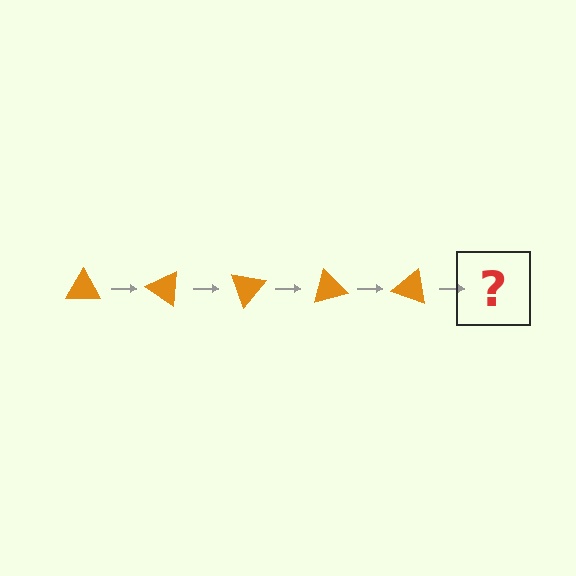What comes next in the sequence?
The next element should be an orange triangle rotated 175 degrees.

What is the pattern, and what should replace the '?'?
The pattern is that the triangle rotates 35 degrees each step. The '?' should be an orange triangle rotated 175 degrees.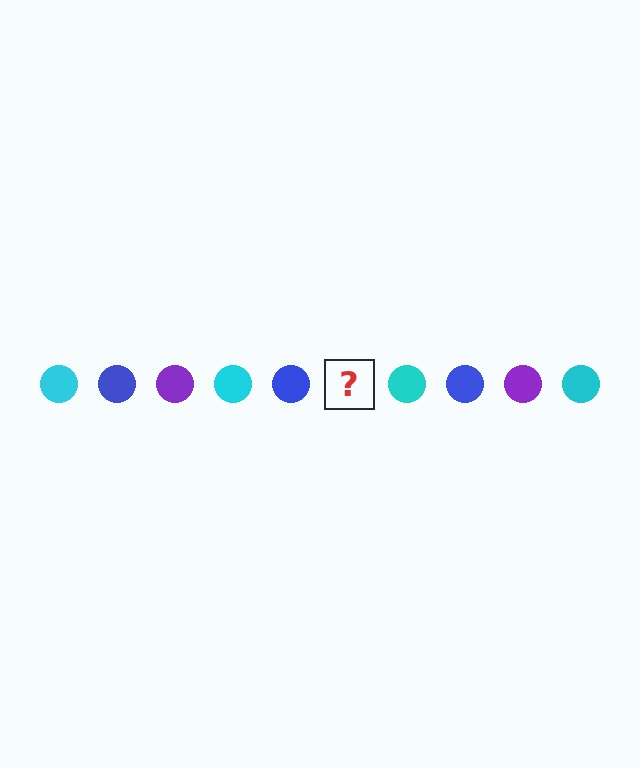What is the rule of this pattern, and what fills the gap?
The rule is that the pattern cycles through cyan, blue, purple circles. The gap should be filled with a purple circle.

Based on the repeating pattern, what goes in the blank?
The blank should be a purple circle.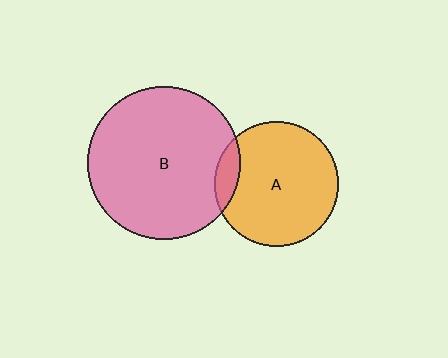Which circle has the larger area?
Circle B (pink).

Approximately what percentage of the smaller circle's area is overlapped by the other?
Approximately 10%.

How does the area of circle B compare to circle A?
Approximately 1.5 times.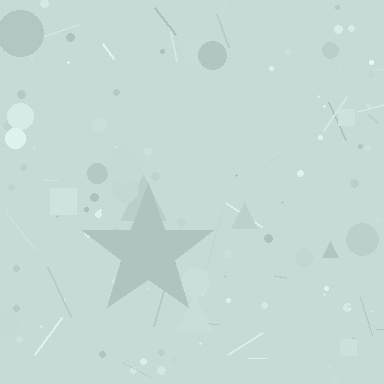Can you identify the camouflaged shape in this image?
The camouflaged shape is a star.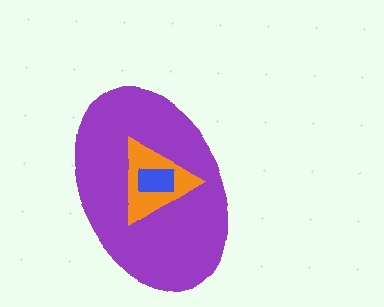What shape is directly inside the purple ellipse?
The orange triangle.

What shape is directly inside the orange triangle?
The blue rectangle.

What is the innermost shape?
The blue rectangle.